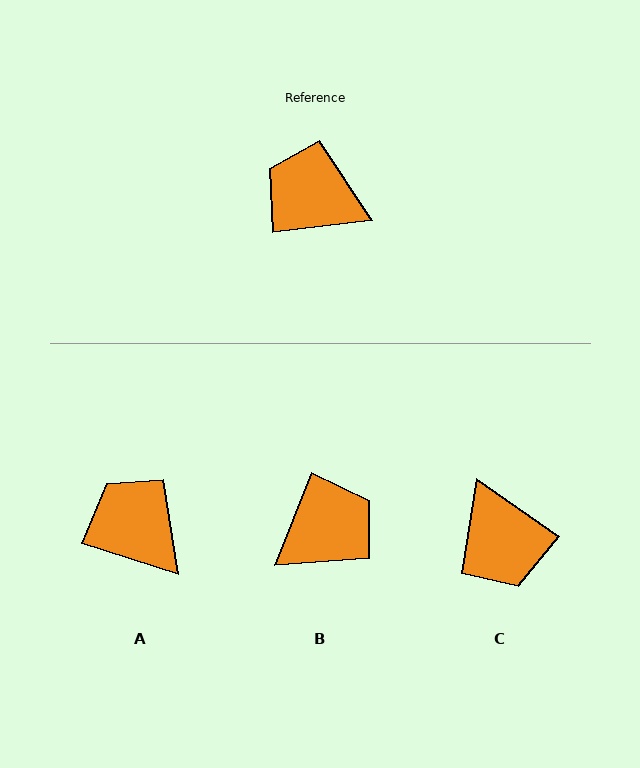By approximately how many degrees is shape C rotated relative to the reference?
Approximately 138 degrees counter-clockwise.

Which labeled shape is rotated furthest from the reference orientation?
C, about 138 degrees away.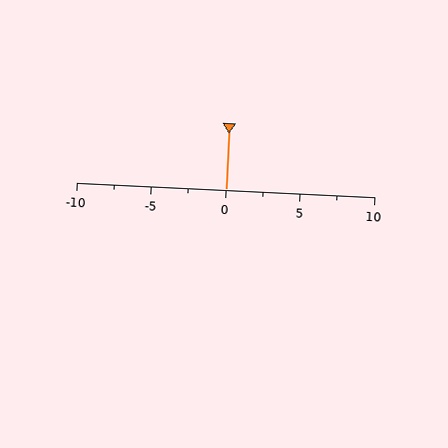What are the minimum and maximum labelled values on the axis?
The axis runs from -10 to 10.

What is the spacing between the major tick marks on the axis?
The major ticks are spaced 5 apart.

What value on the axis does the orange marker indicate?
The marker indicates approximately 0.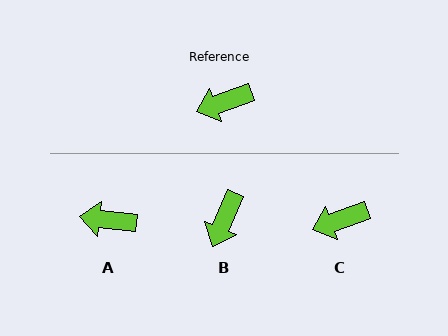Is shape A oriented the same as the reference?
No, it is off by about 27 degrees.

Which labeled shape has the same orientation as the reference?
C.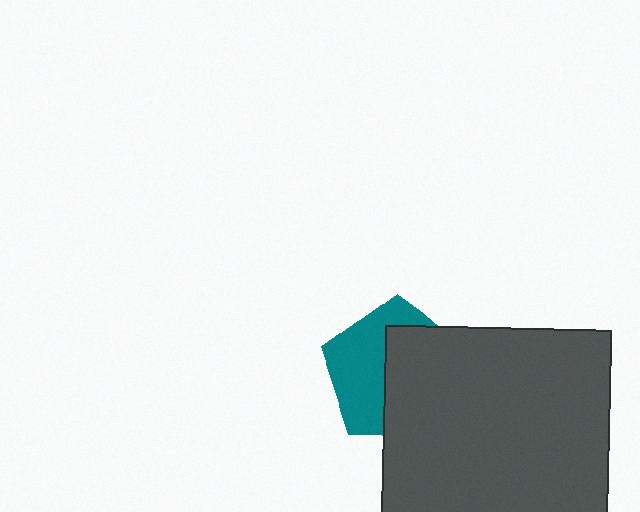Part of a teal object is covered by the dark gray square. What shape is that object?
It is a pentagon.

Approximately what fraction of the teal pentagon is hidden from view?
Roughly 53% of the teal pentagon is hidden behind the dark gray square.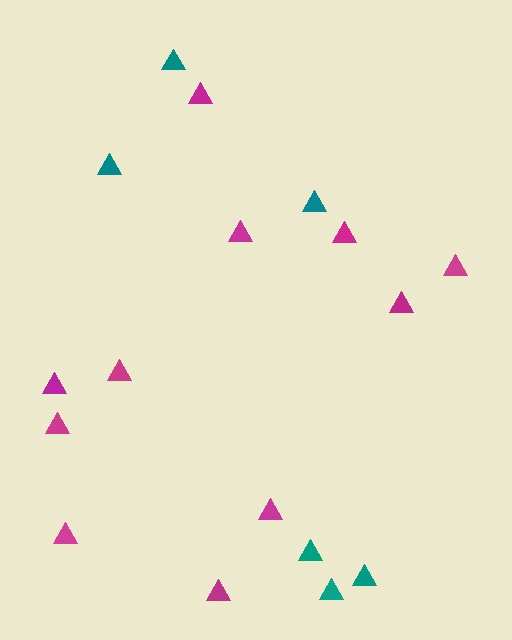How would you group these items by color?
There are 2 groups: one group of teal triangles (6) and one group of magenta triangles (11).